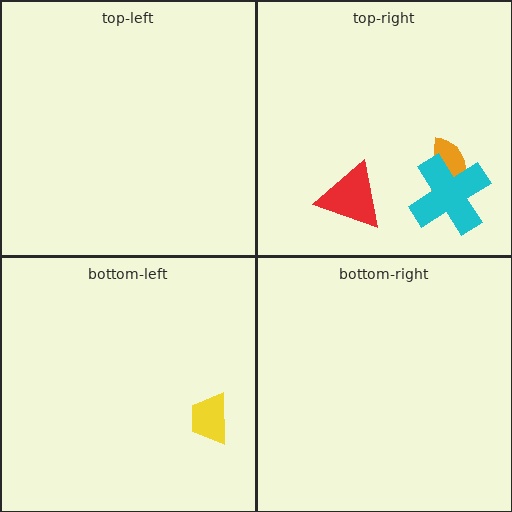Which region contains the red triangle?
The top-right region.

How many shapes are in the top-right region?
3.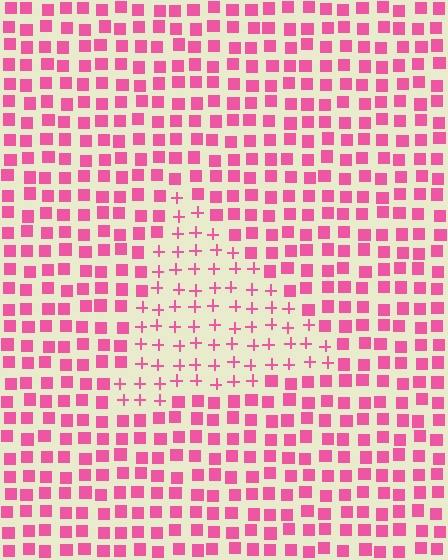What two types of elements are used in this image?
The image uses plus signs inside the triangle region and squares outside it.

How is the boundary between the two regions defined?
The boundary is defined by a change in element shape: plus signs inside vs. squares outside. All elements share the same color and spacing.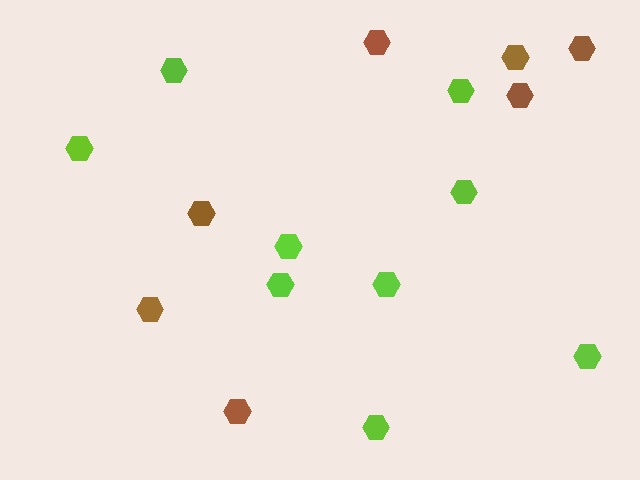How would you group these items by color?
There are 2 groups: one group of brown hexagons (7) and one group of lime hexagons (9).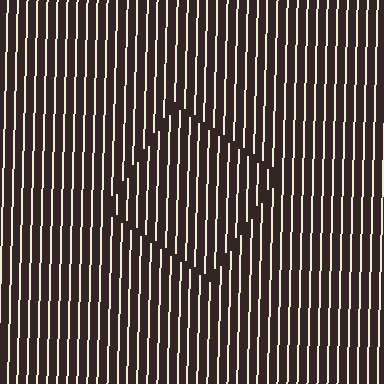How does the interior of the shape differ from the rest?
The interior of the shape contains the same grating, shifted by half a period — the contour is defined by the phase discontinuity where line-ends from the inner and outer gratings abut.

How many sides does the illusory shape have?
4 sides — the line-ends trace a square.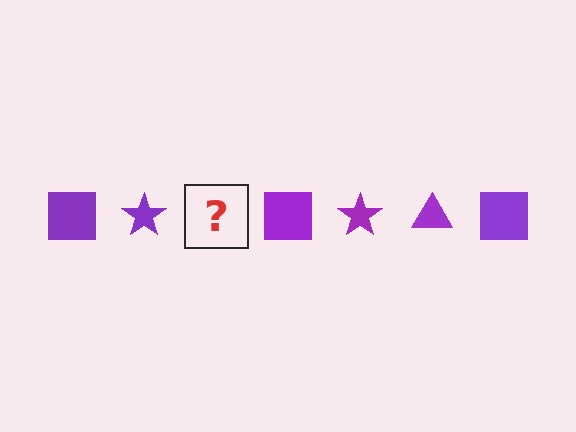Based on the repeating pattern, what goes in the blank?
The blank should be a purple triangle.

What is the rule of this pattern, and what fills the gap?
The rule is that the pattern cycles through square, star, triangle shapes in purple. The gap should be filled with a purple triangle.